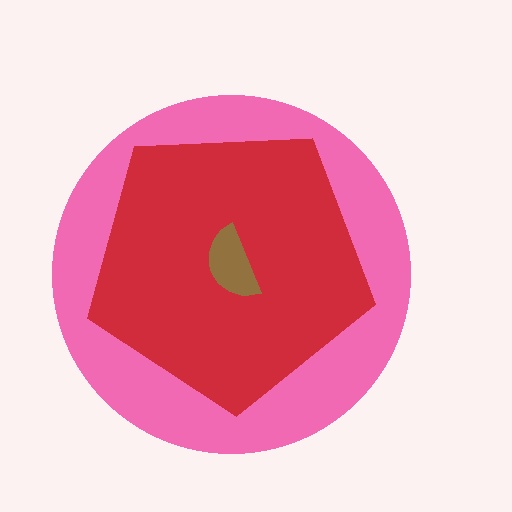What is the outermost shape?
The pink circle.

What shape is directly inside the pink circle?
The red pentagon.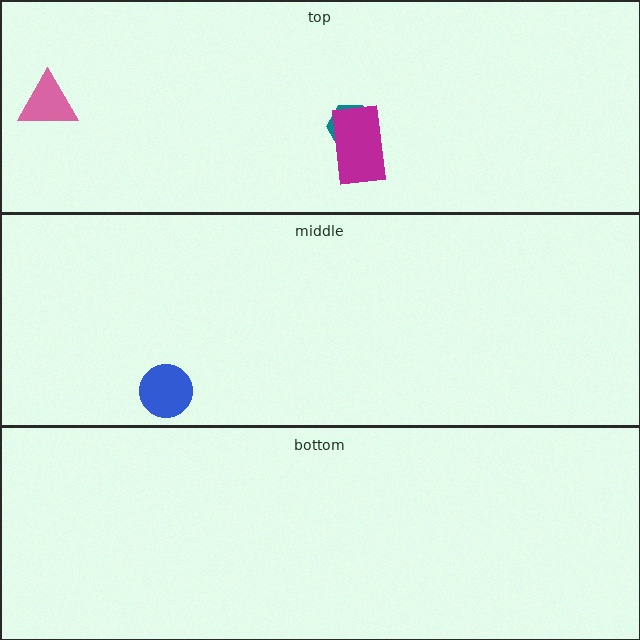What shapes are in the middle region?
The blue circle.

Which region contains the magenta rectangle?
The top region.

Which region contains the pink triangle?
The top region.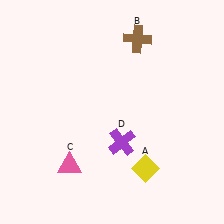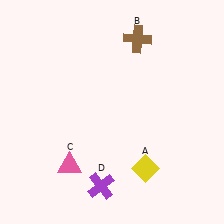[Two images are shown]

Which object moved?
The purple cross (D) moved down.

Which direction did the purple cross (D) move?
The purple cross (D) moved down.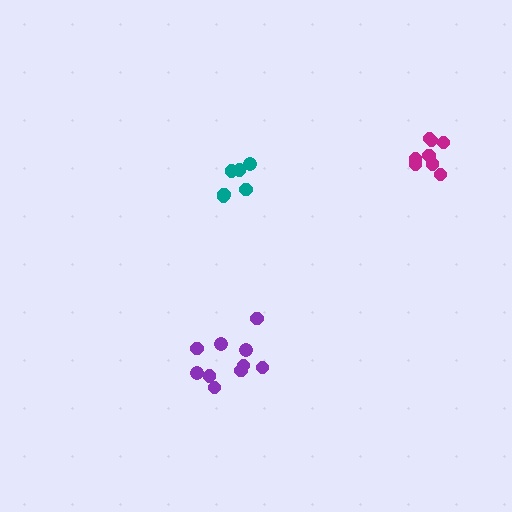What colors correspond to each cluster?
The clusters are colored: purple, magenta, teal.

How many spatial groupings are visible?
There are 3 spatial groupings.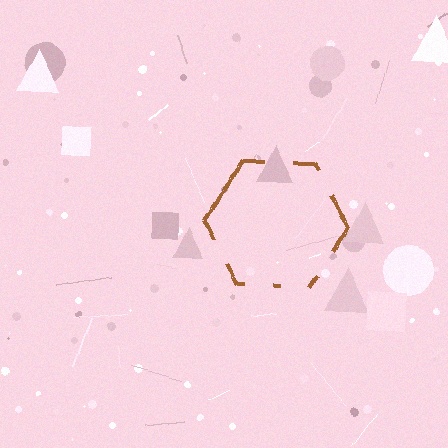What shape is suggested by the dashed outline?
The dashed outline suggests a hexagon.